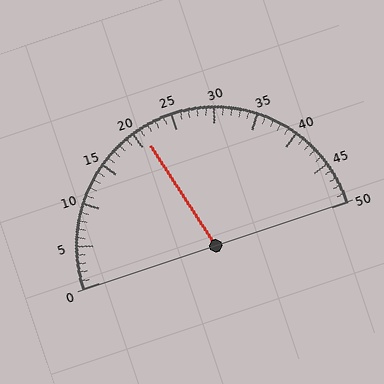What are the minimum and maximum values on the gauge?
The gauge ranges from 0 to 50.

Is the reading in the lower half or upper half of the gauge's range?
The reading is in the lower half of the range (0 to 50).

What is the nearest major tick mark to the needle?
The nearest major tick mark is 20.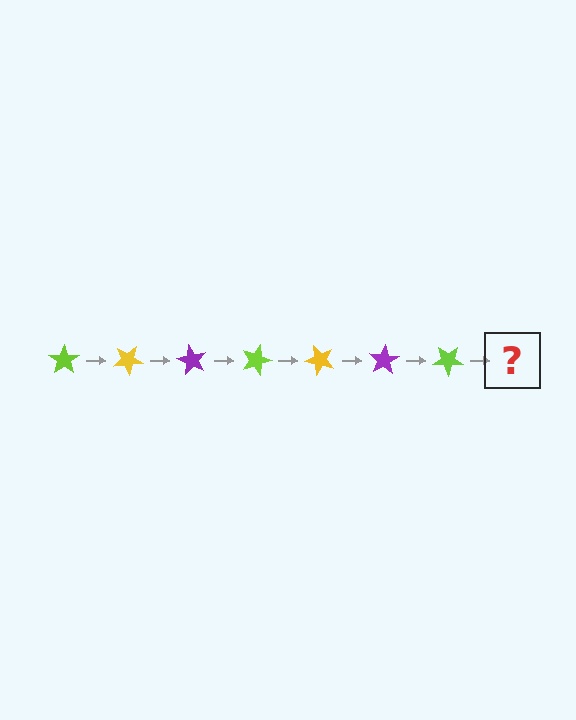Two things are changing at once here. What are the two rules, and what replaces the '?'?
The two rules are that it rotates 30 degrees each step and the color cycles through lime, yellow, and purple. The '?' should be a yellow star, rotated 210 degrees from the start.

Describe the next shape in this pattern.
It should be a yellow star, rotated 210 degrees from the start.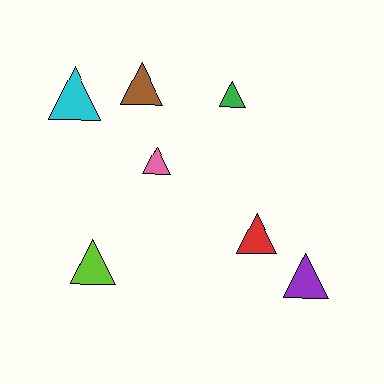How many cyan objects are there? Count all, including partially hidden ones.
There is 1 cyan object.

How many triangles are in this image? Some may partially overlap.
There are 7 triangles.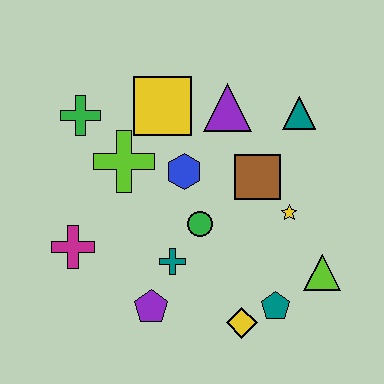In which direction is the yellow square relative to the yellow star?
The yellow square is to the left of the yellow star.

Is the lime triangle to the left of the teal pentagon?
No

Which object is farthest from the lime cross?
The lime triangle is farthest from the lime cross.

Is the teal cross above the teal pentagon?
Yes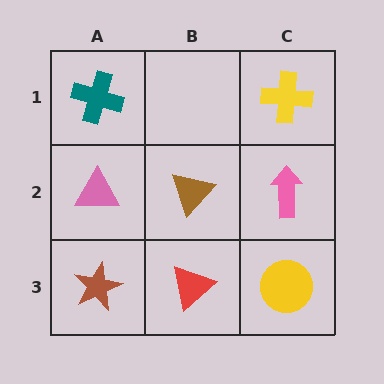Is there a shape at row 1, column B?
No, that cell is empty.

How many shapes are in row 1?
2 shapes.